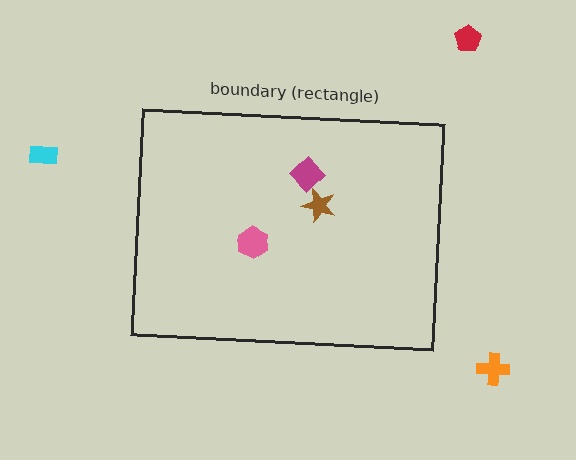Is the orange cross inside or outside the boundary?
Outside.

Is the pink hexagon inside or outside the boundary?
Inside.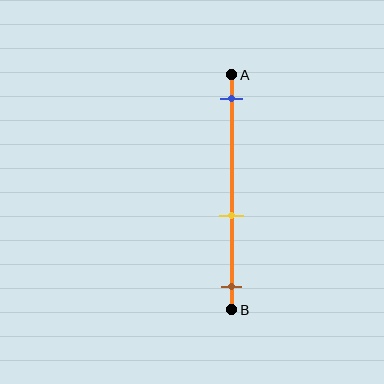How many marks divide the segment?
There are 3 marks dividing the segment.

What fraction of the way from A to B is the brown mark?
The brown mark is approximately 90% (0.9) of the way from A to B.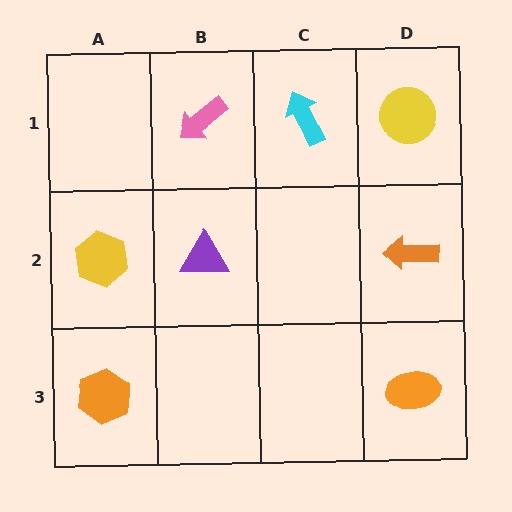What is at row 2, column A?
A yellow hexagon.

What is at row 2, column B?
A purple triangle.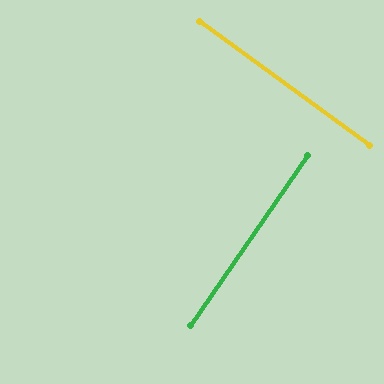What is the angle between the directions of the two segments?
Approximately 88 degrees.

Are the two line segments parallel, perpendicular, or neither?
Perpendicular — they meet at approximately 88°.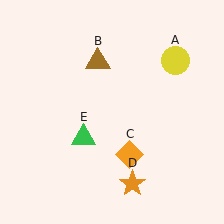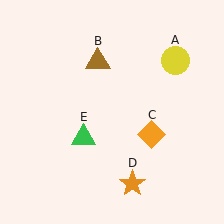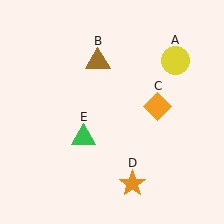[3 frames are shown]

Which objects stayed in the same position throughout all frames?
Yellow circle (object A) and brown triangle (object B) and orange star (object D) and green triangle (object E) remained stationary.